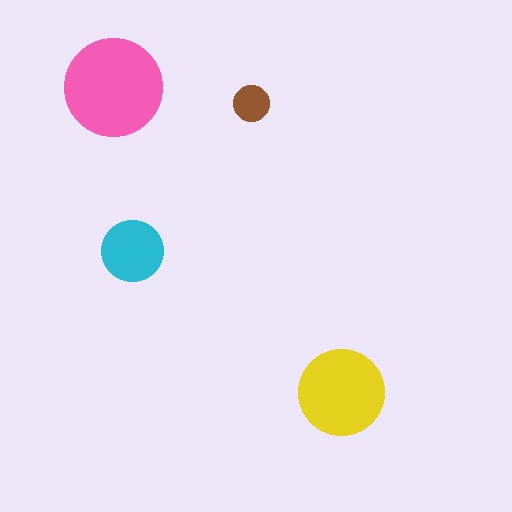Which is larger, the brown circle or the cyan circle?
The cyan one.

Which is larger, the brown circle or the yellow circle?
The yellow one.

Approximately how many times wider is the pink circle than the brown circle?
About 3 times wider.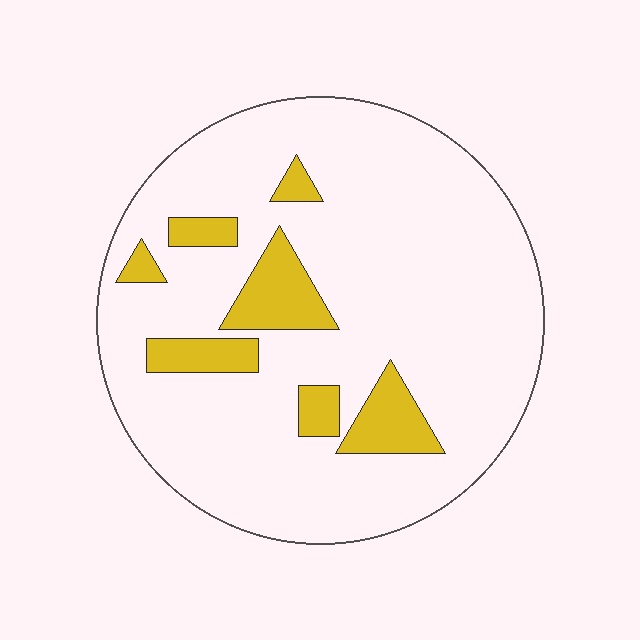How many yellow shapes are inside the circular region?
7.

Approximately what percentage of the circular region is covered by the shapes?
Approximately 15%.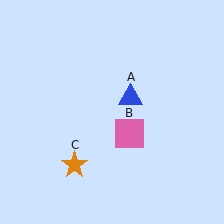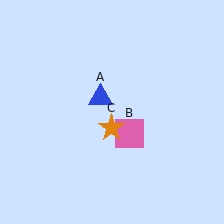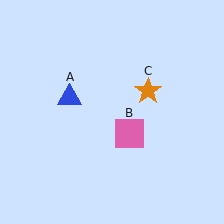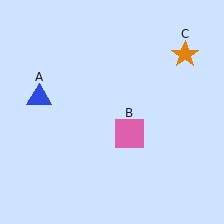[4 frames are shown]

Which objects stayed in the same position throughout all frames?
Pink square (object B) remained stationary.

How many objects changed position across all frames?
2 objects changed position: blue triangle (object A), orange star (object C).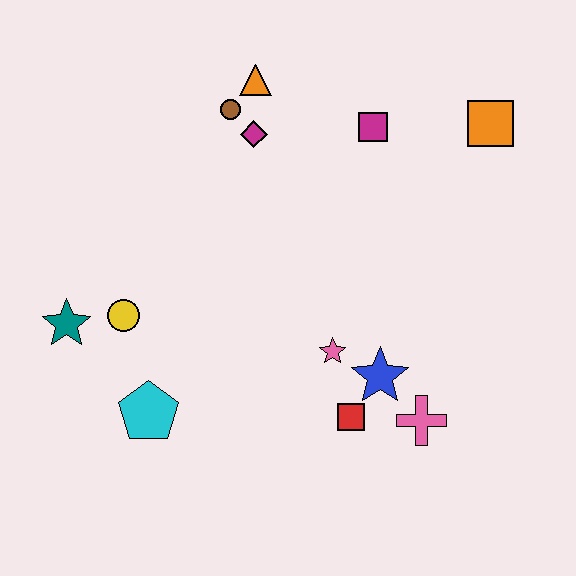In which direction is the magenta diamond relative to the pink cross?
The magenta diamond is above the pink cross.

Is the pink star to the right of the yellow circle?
Yes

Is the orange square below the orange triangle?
Yes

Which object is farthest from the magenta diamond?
The pink cross is farthest from the magenta diamond.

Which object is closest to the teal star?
The yellow circle is closest to the teal star.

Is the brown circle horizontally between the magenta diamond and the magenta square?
No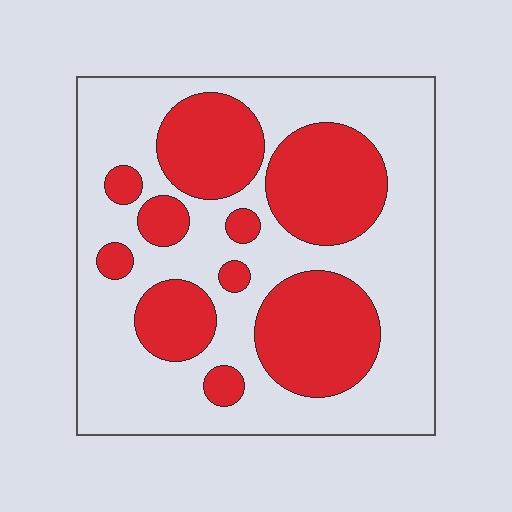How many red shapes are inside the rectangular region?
10.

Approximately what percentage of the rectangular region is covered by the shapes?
Approximately 35%.